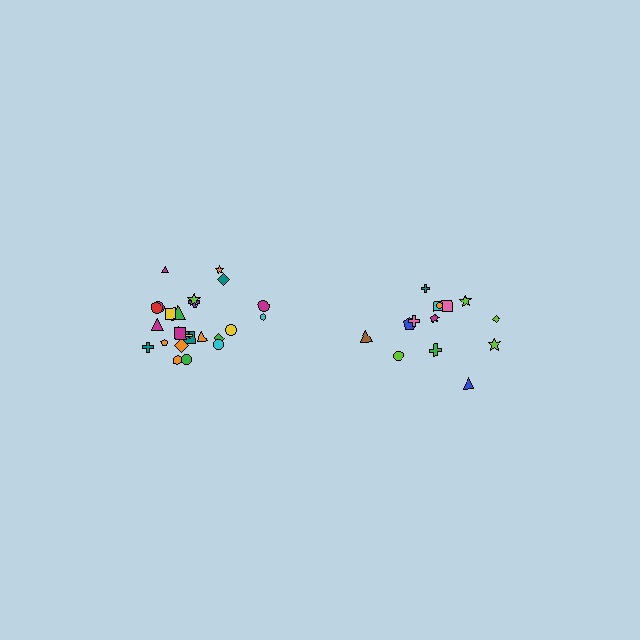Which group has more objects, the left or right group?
The left group.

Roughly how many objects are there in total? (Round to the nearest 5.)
Roughly 40 objects in total.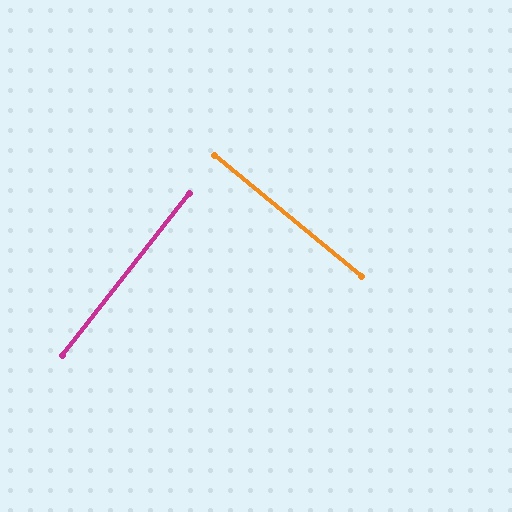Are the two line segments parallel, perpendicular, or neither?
Perpendicular — they meet at approximately 89°.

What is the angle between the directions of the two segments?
Approximately 89 degrees.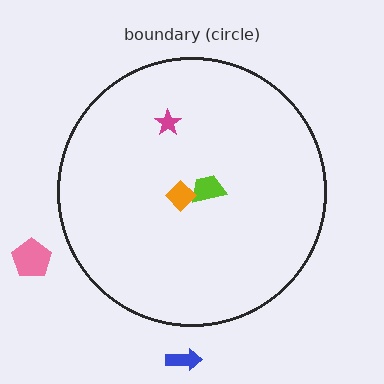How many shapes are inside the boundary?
3 inside, 2 outside.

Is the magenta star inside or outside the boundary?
Inside.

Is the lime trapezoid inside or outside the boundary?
Inside.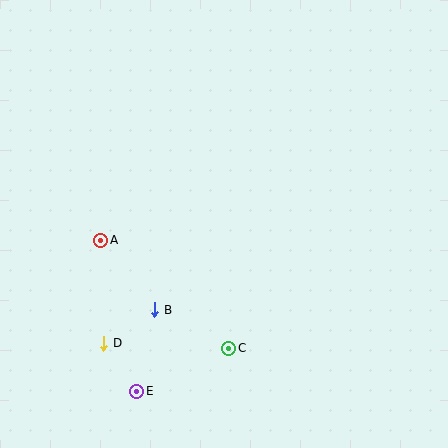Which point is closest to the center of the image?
Point B at (155, 310) is closest to the center.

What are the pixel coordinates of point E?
Point E is at (137, 391).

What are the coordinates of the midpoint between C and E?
The midpoint between C and E is at (183, 370).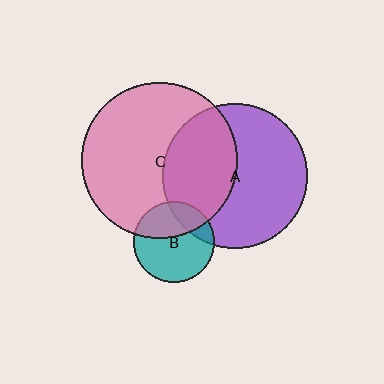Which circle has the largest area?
Circle C (pink).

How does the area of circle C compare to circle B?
Approximately 3.7 times.